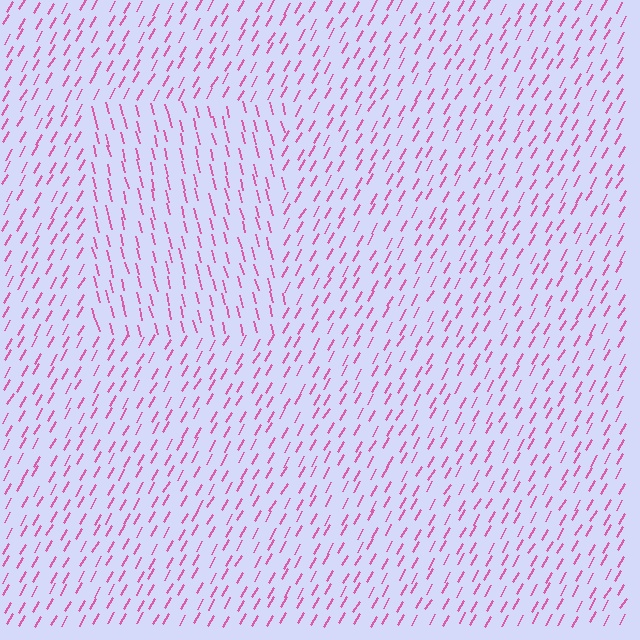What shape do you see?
I see a rectangle.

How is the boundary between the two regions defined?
The boundary is defined purely by a change in line orientation (approximately 45 degrees difference). All lines are the same color and thickness.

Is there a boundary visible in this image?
Yes, there is a texture boundary formed by a change in line orientation.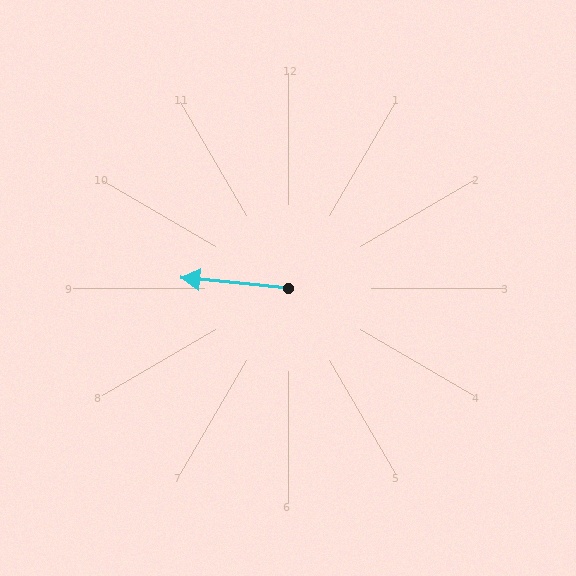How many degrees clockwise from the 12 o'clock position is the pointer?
Approximately 275 degrees.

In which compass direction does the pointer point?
West.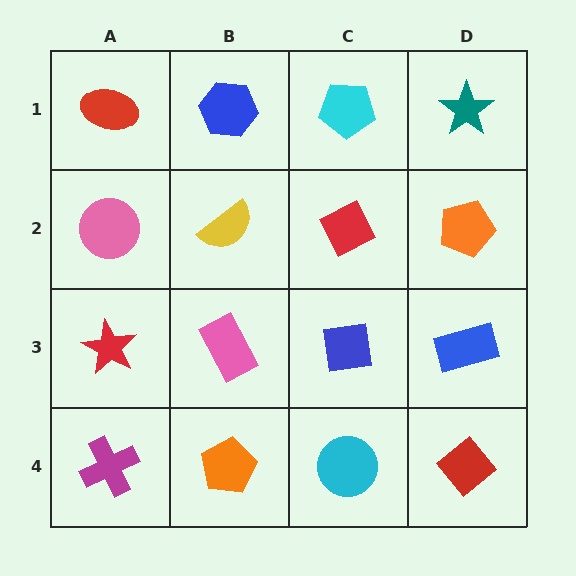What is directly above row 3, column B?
A yellow semicircle.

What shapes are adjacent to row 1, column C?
A red diamond (row 2, column C), a blue hexagon (row 1, column B), a teal star (row 1, column D).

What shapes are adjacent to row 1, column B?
A yellow semicircle (row 2, column B), a red ellipse (row 1, column A), a cyan pentagon (row 1, column C).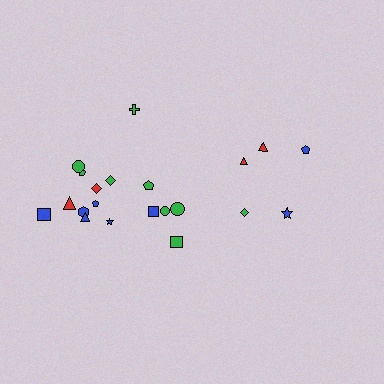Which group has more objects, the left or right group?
The left group.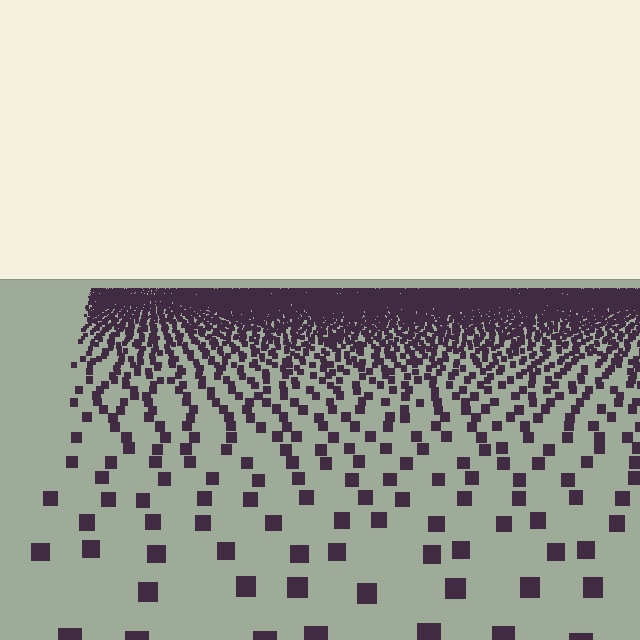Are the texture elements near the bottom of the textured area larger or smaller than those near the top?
Larger. Near the bottom, elements are closer to the viewer and appear at a bigger on-screen size.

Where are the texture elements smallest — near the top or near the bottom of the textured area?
Near the top.